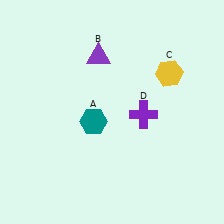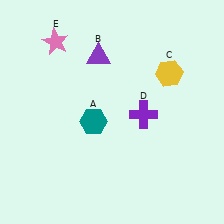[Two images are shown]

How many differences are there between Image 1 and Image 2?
There is 1 difference between the two images.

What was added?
A pink star (E) was added in Image 2.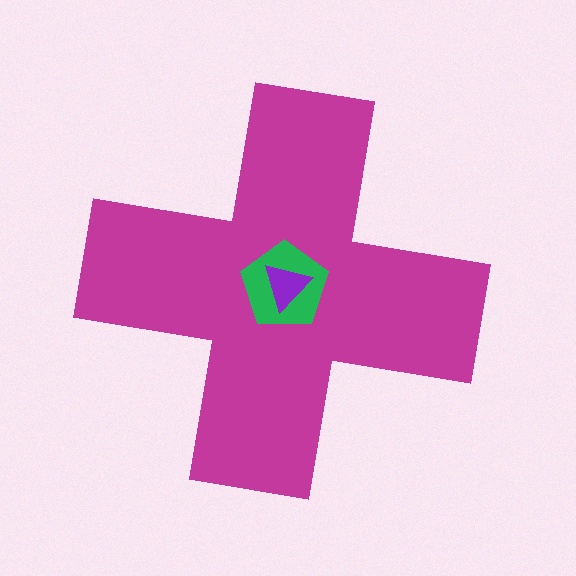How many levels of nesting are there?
3.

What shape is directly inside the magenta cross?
The green pentagon.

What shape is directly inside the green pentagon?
The purple triangle.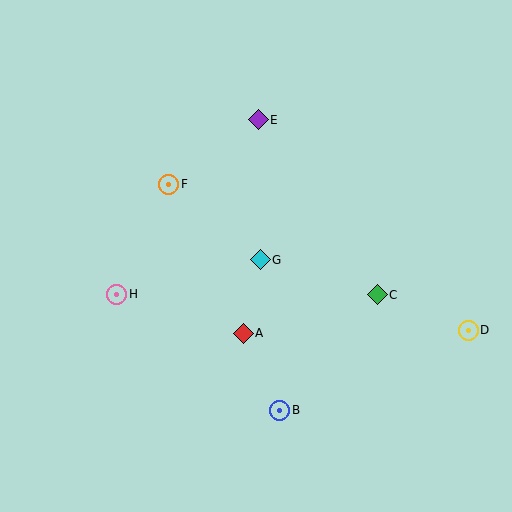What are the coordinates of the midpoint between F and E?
The midpoint between F and E is at (214, 152).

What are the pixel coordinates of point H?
Point H is at (117, 294).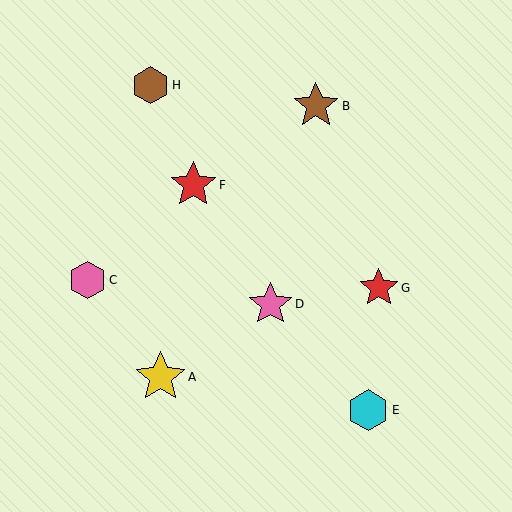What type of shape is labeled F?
Shape F is a red star.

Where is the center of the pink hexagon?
The center of the pink hexagon is at (87, 280).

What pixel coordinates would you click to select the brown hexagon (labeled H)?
Click at (150, 85) to select the brown hexagon H.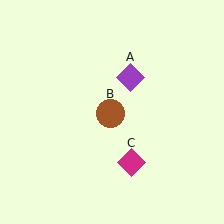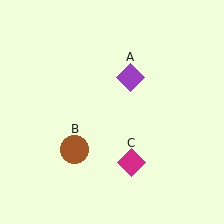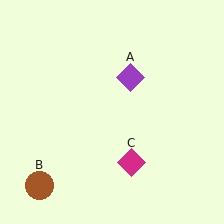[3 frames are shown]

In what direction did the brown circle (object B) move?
The brown circle (object B) moved down and to the left.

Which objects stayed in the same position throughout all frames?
Purple diamond (object A) and magenta diamond (object C) remained stationary.